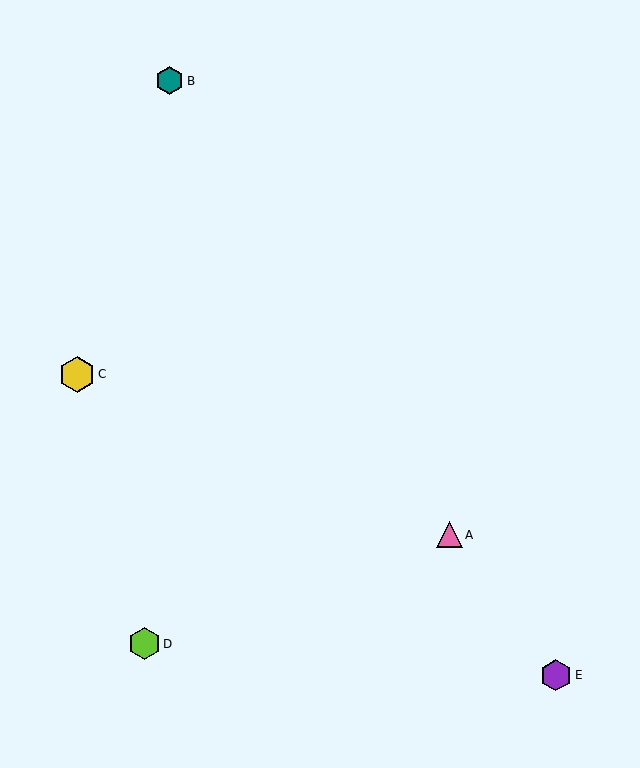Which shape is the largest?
The yellow hexagon (labeled C) is the largest.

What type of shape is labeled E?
Shape E is a purple hexagon.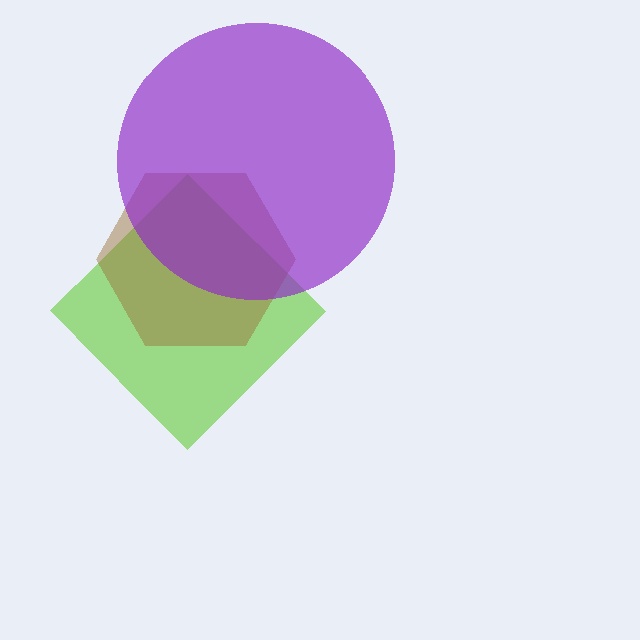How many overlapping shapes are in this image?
There are 3 overlapping shapes in the image.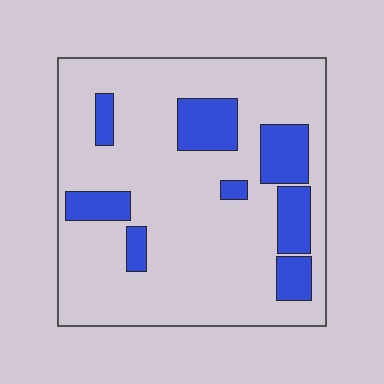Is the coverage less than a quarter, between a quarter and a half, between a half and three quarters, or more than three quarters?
Less than a quarter.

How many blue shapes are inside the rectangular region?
8.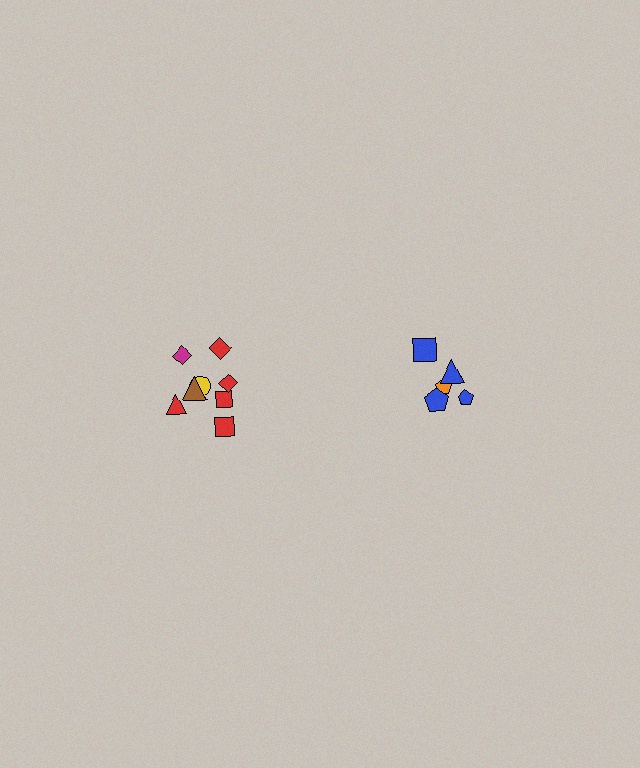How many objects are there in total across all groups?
There are 13 objects.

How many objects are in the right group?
There are 5 objects.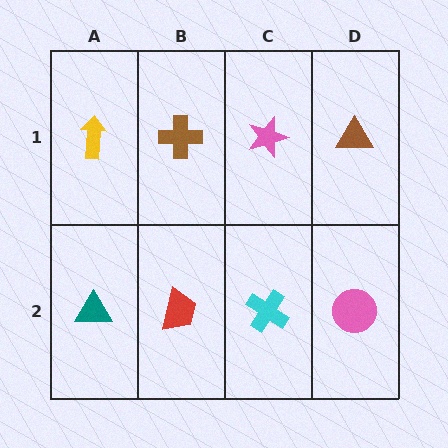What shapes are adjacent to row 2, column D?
A brown triangle (row 1, column D), a cyan cross (row 2, column C).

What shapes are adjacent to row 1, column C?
A cyan cross (row 2, column C), a brown cross (row 1, column B), a brown triangle (row 1, column D).